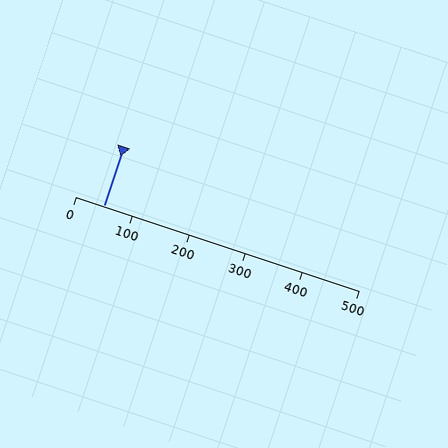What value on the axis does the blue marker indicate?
The marker indicates approximately 50.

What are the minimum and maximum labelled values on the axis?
The axis runs from 0 to 500.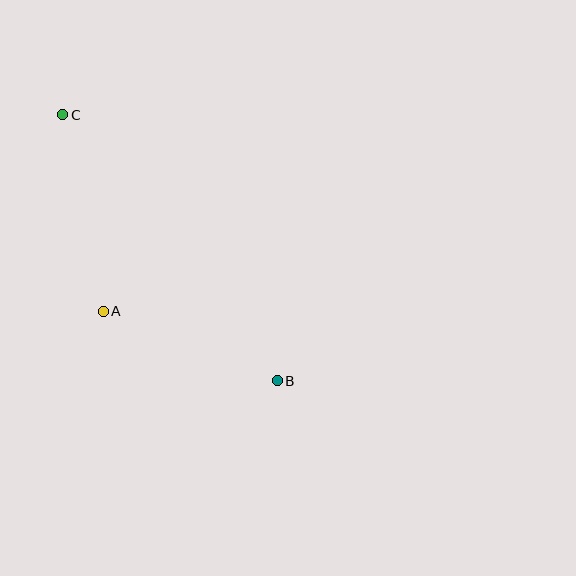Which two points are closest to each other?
Points A and B are closest to each other.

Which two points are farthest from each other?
Points B and C are farthest from each other.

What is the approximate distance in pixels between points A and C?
The distance between A and C is approximately 200 pixels.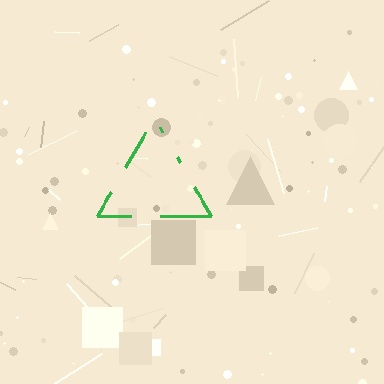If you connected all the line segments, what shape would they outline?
They would outline a triangle.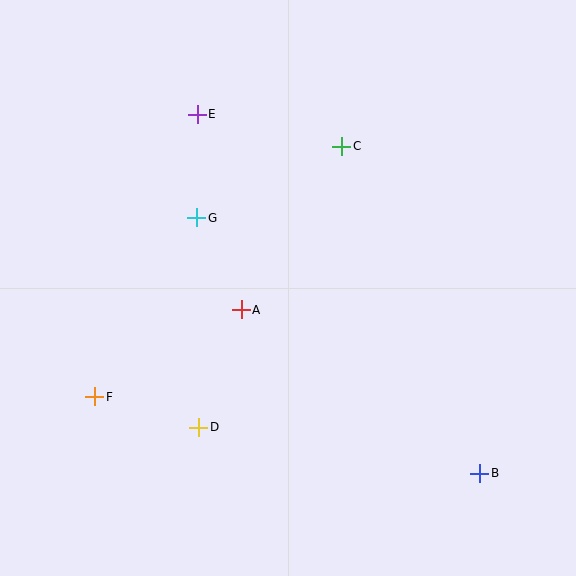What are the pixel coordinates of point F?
Point F is at (95, 397).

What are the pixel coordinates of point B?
Point B is at (480, 474).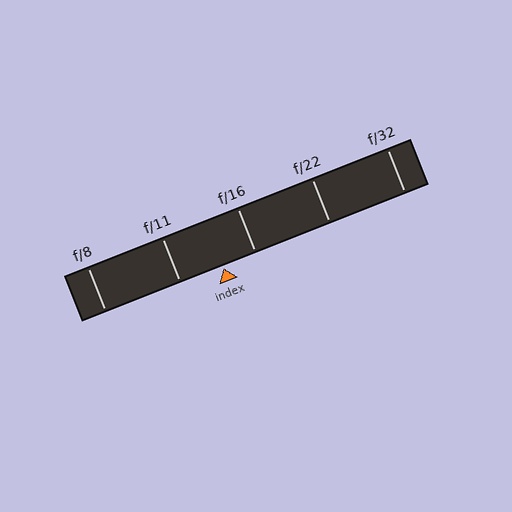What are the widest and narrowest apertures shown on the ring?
The widest aperture shown is f/8 and the narrowest is f/32.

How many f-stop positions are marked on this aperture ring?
There are 5 f-stop positions marked.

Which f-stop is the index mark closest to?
The index mark is closest to f/16.